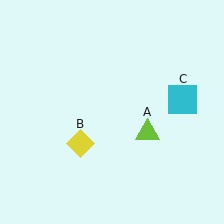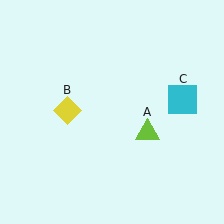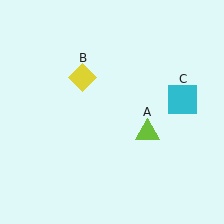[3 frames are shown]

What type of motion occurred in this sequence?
The yellow diamond (object B) rotated clockwise around the center of the scene.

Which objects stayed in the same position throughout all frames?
Lime triangle (object A) and cyan square (object C) remained stationary.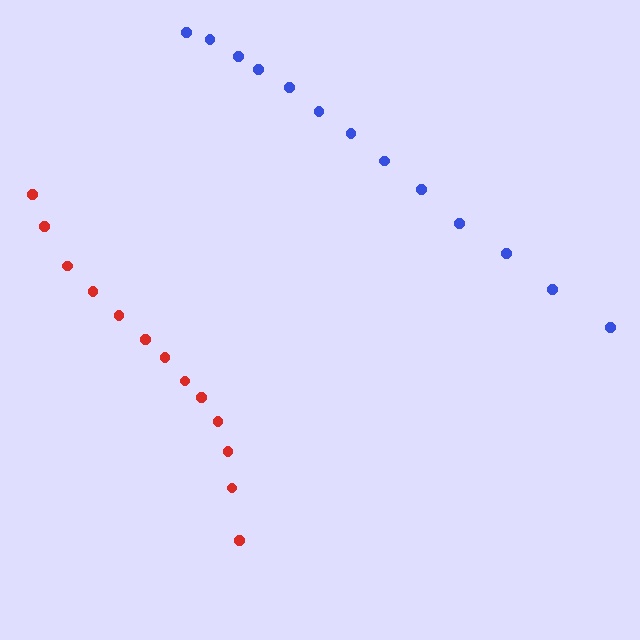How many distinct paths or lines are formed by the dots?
There are 2 distinct paths.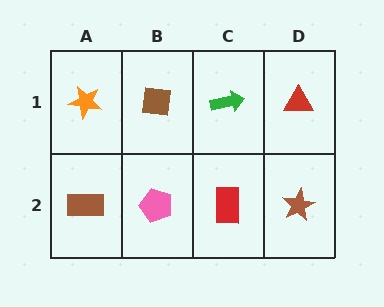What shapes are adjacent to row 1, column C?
A red rectangle (row 2, column C), a brown square (row 1, column B), a red triangle (row 1, column D).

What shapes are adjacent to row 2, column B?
A brown square (row 1, column B), a brown rectangle (row 2, column A), a red rectangle (row 2, column C).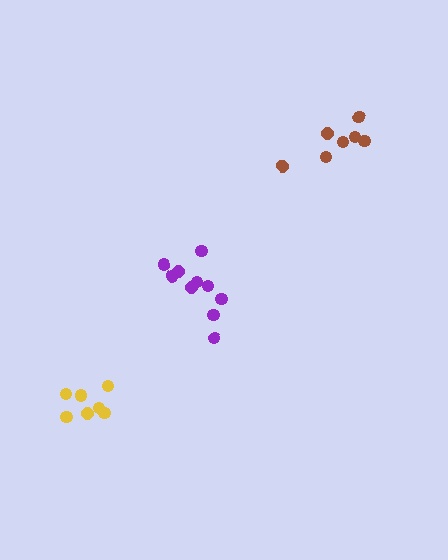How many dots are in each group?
Group 1: 10 dots, Group 2: 7 dots, Group 3: 7 dots (24 total).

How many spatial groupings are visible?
There are 3 spatial groupings.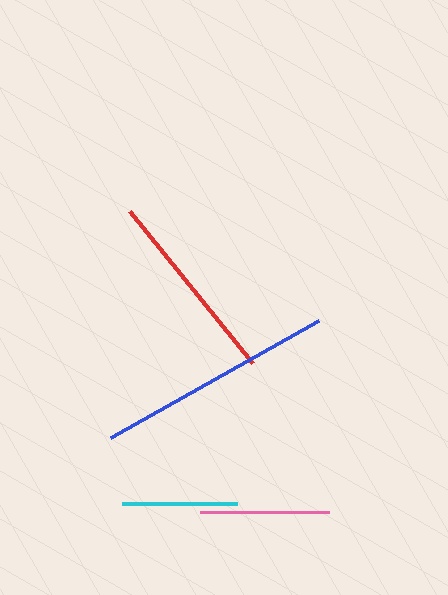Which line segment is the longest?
The blue line is the longest at approximately 239 pixels.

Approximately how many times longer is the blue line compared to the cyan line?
The blue line is approximately 2.1 times the length of the cyan line.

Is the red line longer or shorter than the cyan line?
The red line is longer than the cyan line.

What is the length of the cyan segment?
The cyan segment is approximately 115 pixels long.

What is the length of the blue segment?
The blue segment is approximately 239 pixels long.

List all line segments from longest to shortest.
From longest to shortest: blue, red, pink, cyan.